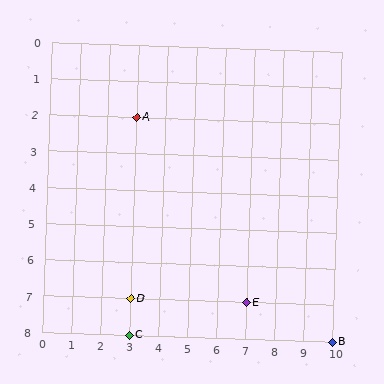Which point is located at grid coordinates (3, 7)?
Point D is at (3, 7).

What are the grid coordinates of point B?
Point B is at grid coordinates (10, 8).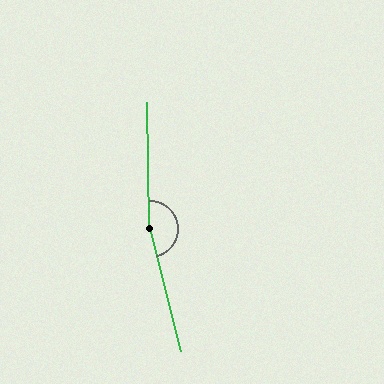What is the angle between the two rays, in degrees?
Approximately 167 degrees.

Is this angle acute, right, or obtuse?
It is obtuse.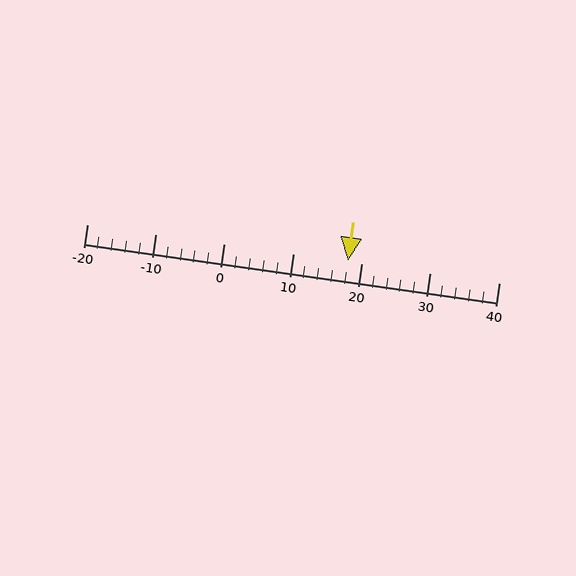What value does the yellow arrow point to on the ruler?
The yellow arrow points to approximately 18.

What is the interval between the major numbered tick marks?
The major tick marks are spaced 10 units apart.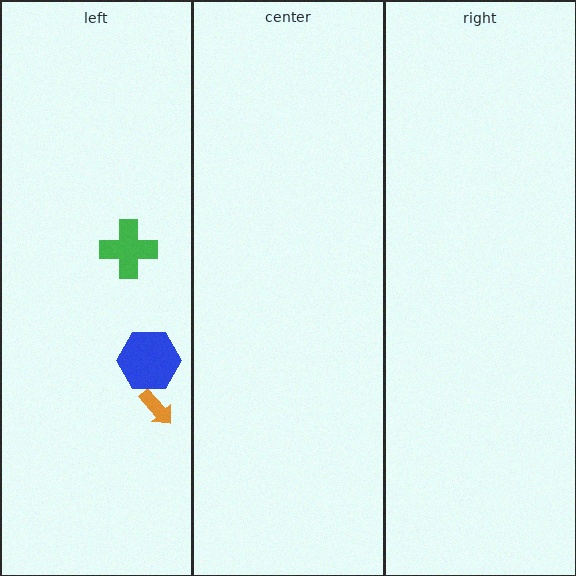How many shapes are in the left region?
3.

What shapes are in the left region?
The green cross, the orange arrow, the blue hexagon.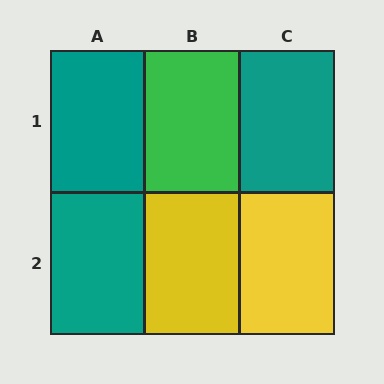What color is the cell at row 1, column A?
Teal.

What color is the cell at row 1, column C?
Teal.